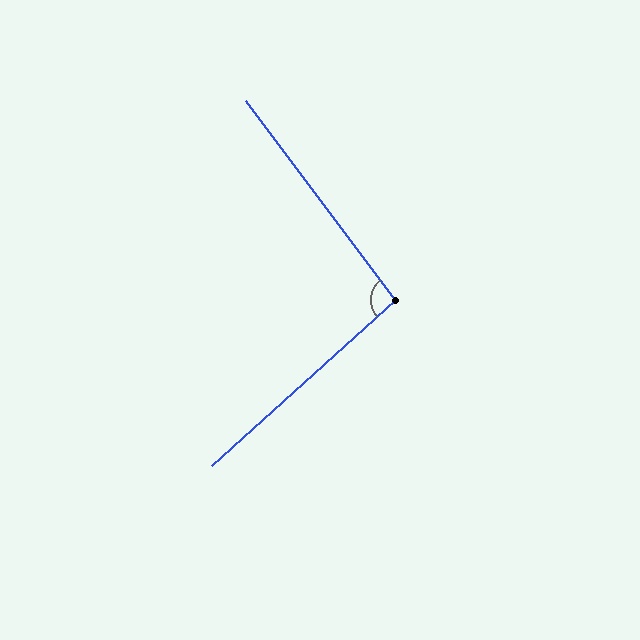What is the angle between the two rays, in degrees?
Approximately 95 degrees.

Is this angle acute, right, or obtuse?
It is obtuse.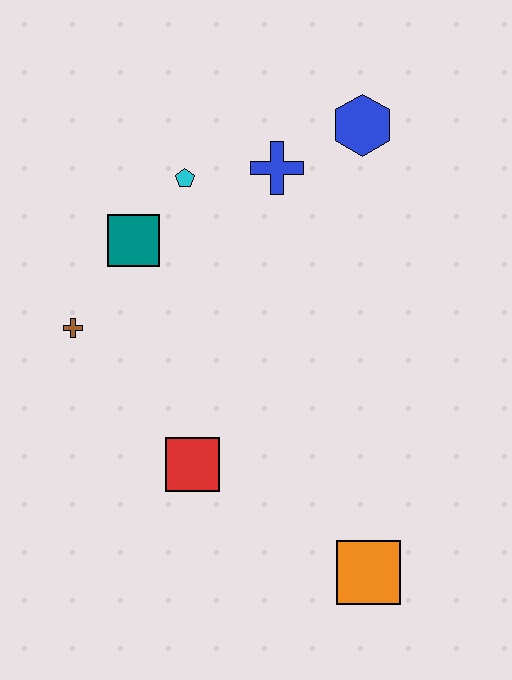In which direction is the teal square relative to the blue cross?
The teal square is to the left of the blue cross.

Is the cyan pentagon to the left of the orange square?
Yes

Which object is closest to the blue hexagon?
The blue cross is closest to the blue hexagon.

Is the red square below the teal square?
Yes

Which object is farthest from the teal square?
The orange square is farthest from the teal square.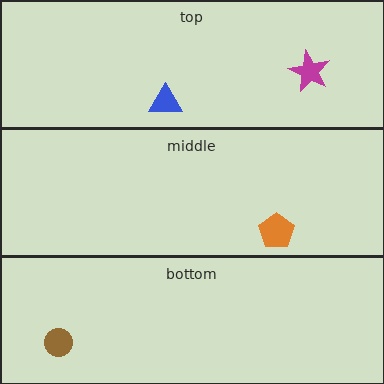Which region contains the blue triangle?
The top region.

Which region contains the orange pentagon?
The middle region.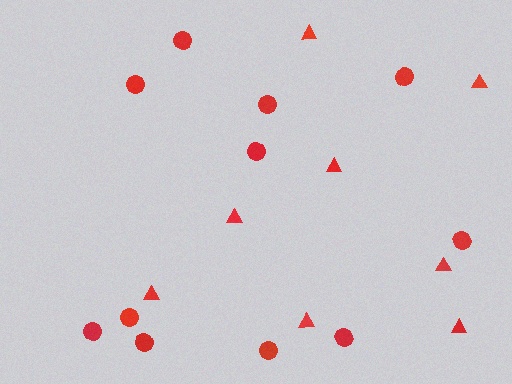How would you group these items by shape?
There are 2 groups: one group of circles (11) and one group of triangles (8).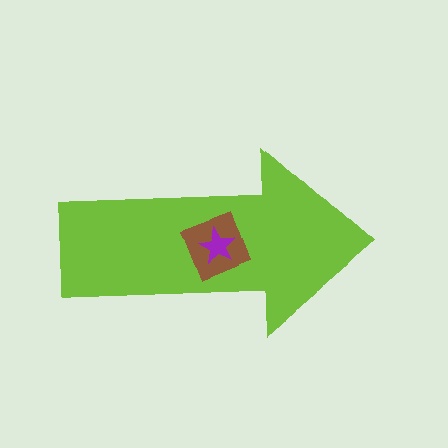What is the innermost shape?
The purple star.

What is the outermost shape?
The lime arrow.